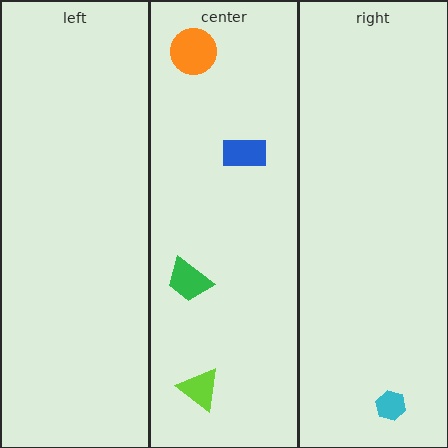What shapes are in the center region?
The green trapezoid, the lime triangle, the blue rectangle, the orange circle.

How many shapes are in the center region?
4.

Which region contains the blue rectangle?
The center region.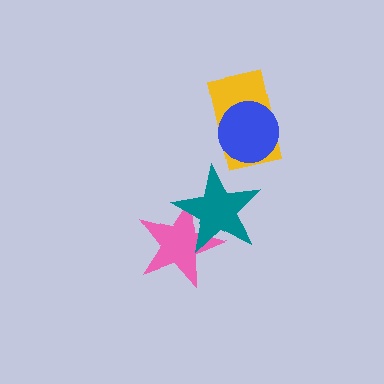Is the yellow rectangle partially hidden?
Yes, it is partially covered by another shape.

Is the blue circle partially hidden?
No, no other shape covers it.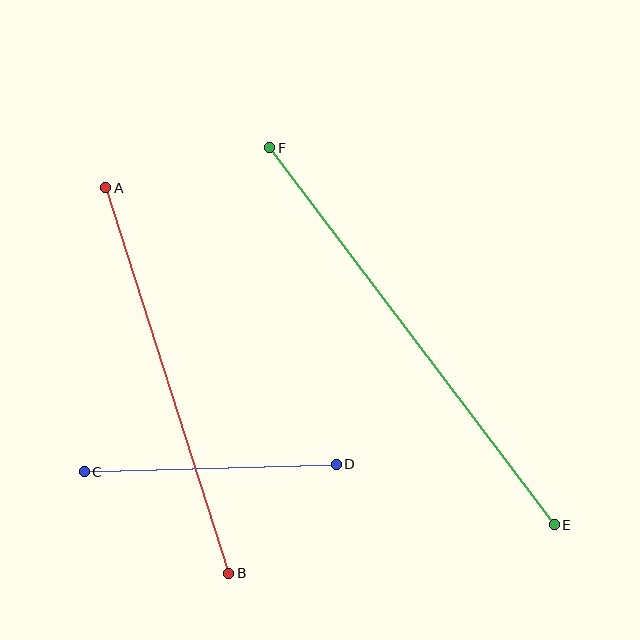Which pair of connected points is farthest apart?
Points E and F are farthest apart.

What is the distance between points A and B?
The distance is approximately 404 pixels.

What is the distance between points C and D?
The distance is approximately 252 pixels.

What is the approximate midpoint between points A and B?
The midpoint is at approximately (167, 380) pixels.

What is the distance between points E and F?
The distance is approximately 472 pixels.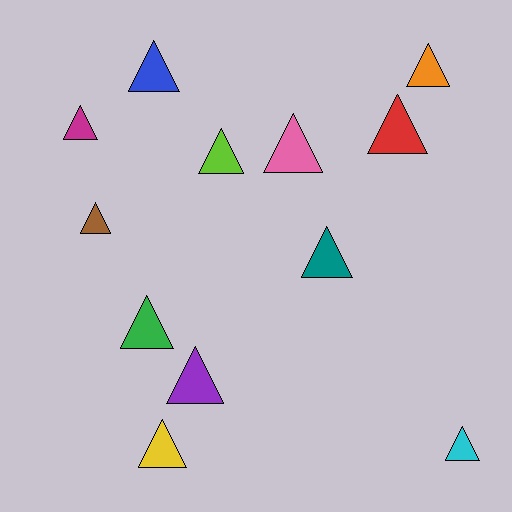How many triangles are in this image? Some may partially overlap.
There are 12 triangles.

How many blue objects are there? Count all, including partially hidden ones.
There is 1 blue object.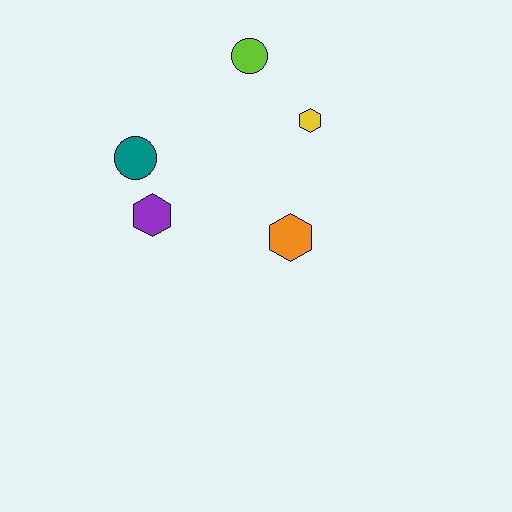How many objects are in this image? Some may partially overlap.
There are 5 objects.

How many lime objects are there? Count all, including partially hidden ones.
There is 1 lime object.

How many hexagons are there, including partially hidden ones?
There are 3 hexagons.